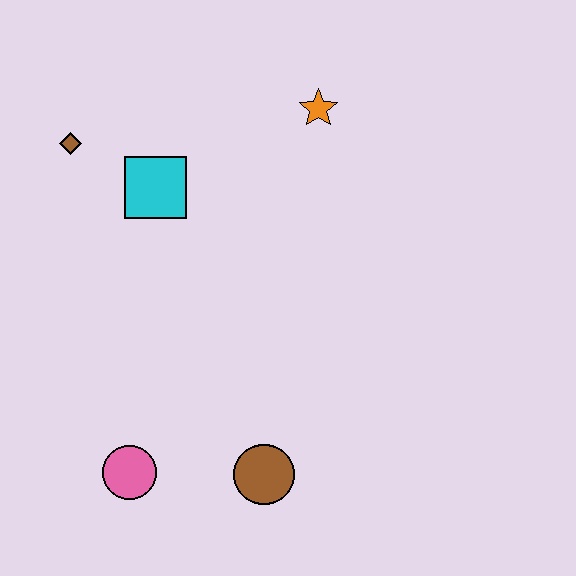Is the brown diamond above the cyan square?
Yes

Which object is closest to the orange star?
The cyan square is closest to the orange star.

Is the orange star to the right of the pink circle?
Yes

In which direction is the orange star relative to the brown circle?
The orange star is above the brown circle.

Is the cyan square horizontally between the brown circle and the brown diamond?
Yes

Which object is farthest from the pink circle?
The orange star is farthest from the pink circle.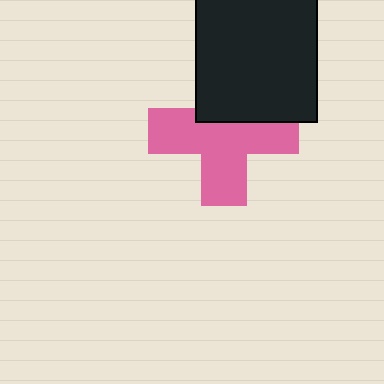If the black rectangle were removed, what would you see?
You would see the complete pink cross.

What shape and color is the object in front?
The object in front is a black rectangle.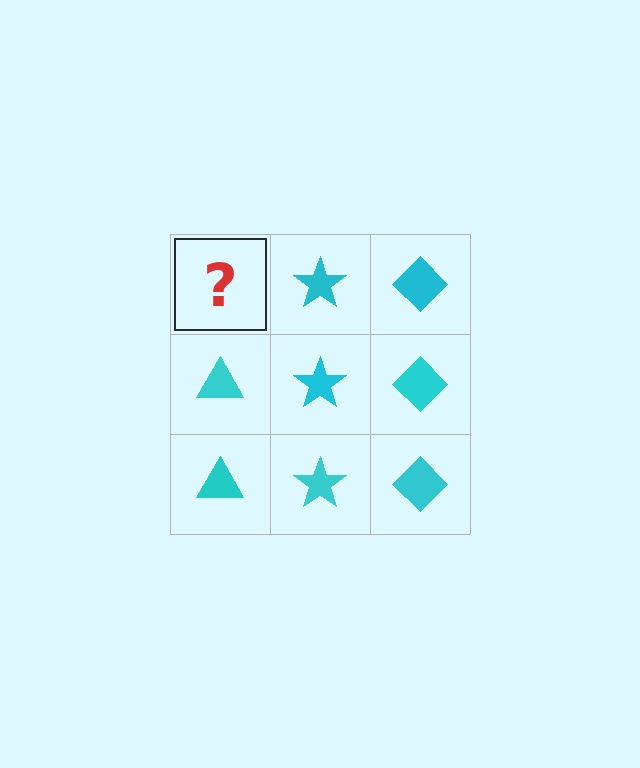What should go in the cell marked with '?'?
The missing cell should contain a cyan triangle.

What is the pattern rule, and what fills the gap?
The rule is that each column has a consistent shape. The gap should be filled with a cyan triangle.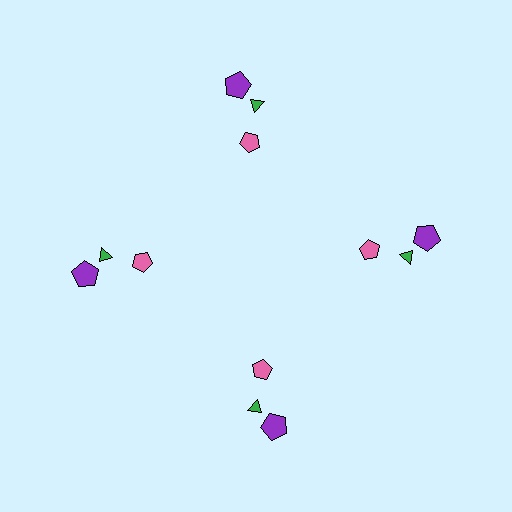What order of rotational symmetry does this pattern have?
This pattern has 4-fold rotational symmetry.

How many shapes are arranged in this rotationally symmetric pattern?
There are 12 shapes, arranged in 4 groups of 3.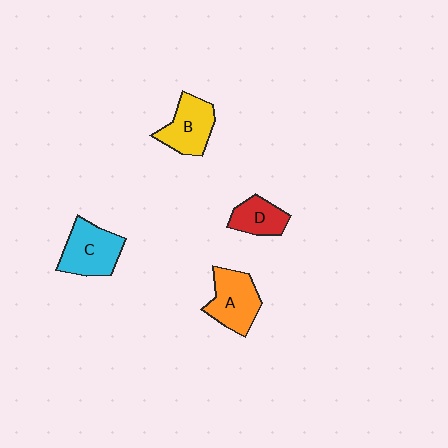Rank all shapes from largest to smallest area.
From largest to smallest: C (cyan), A (orange), B (yellow), D (red).